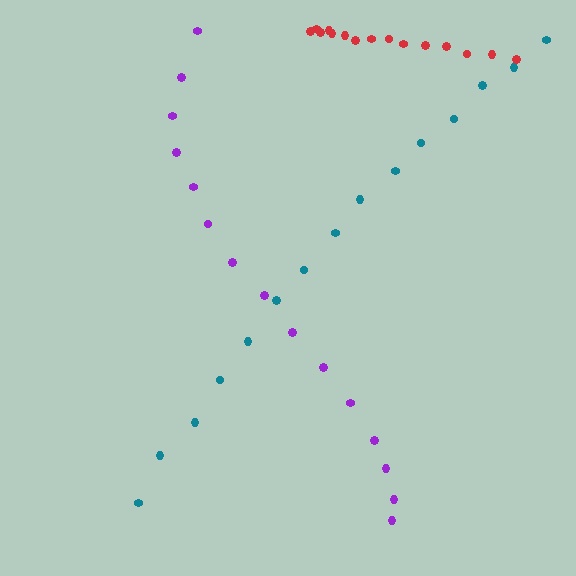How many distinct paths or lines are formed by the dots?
There are 3 distinct paths.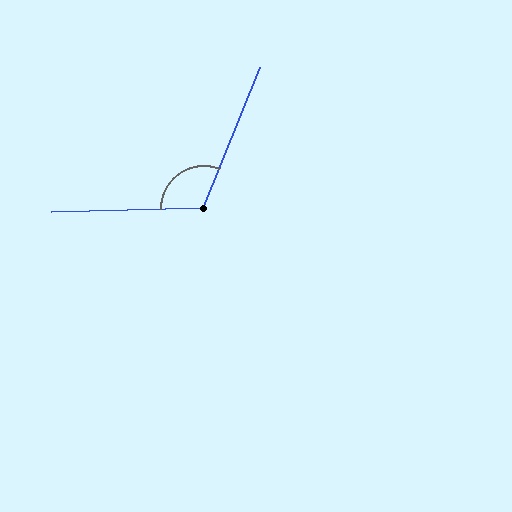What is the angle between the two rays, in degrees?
Approximately 113 degrees.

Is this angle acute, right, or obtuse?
It is obtuse.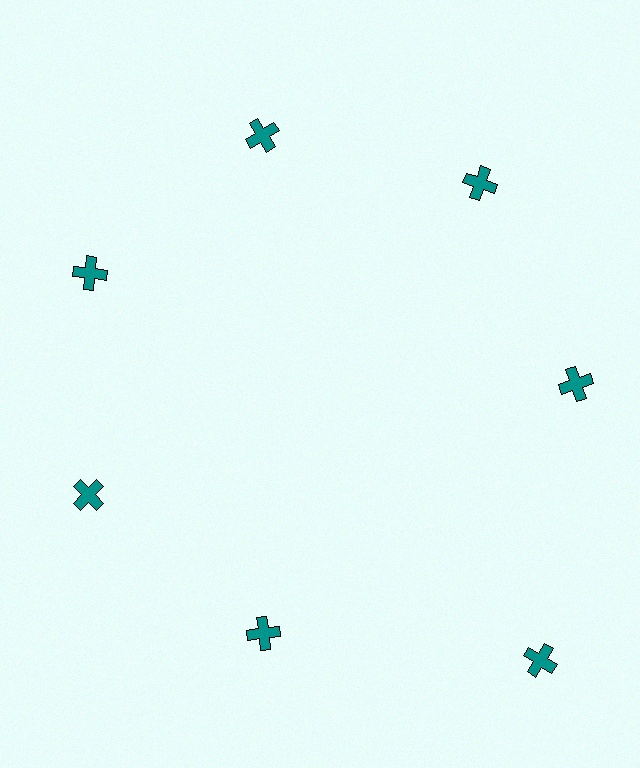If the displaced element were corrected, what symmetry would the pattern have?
It would have 7-fold rotational symmetry — the pattern would map onto itself every 51 degrees.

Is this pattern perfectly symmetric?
No. The 7 teal crosses are arranged in a ring, but one element near the 5 o'clock position is pushed outward from the center, breaking the 7-fold rotational symmetry.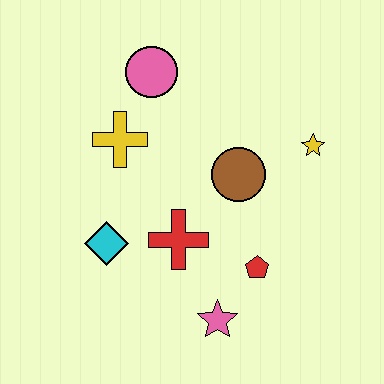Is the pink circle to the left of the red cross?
Yes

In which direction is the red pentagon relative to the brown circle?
The red pentagon is below the brown circle.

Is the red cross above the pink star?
Yes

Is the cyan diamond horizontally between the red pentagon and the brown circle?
No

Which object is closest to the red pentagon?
The pink star is closest to the red pentagon.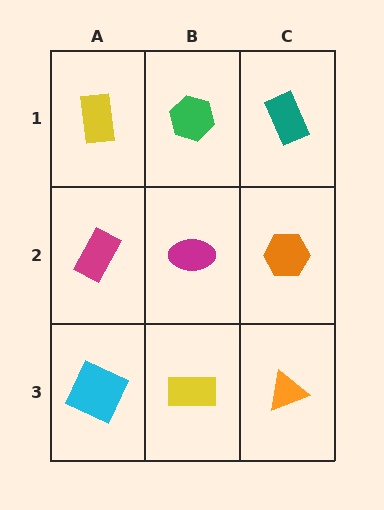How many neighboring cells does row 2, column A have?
3.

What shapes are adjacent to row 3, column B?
A magenta ellipse (row 2, column B), a cyan square (row 3, column A), an orange triangle (row 3, column C).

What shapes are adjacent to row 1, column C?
An orange hexagon (row 2, column C), a green hexagon (row 1, column B).